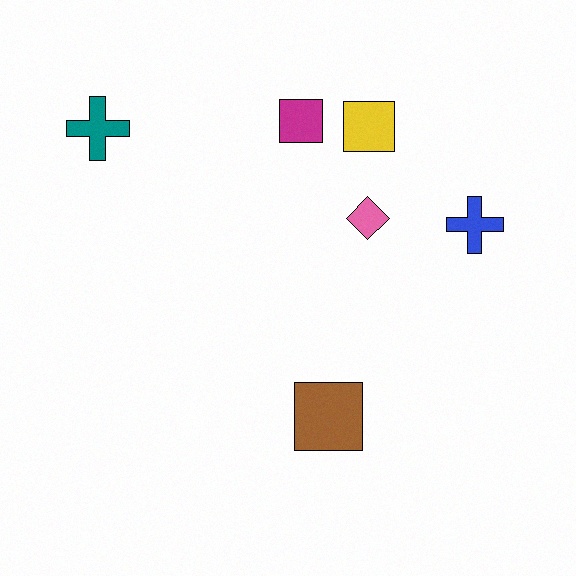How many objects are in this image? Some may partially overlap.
There are 6 objects.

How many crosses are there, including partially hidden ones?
There are 2 crosses.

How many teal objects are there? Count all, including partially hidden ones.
There is 1 teal object.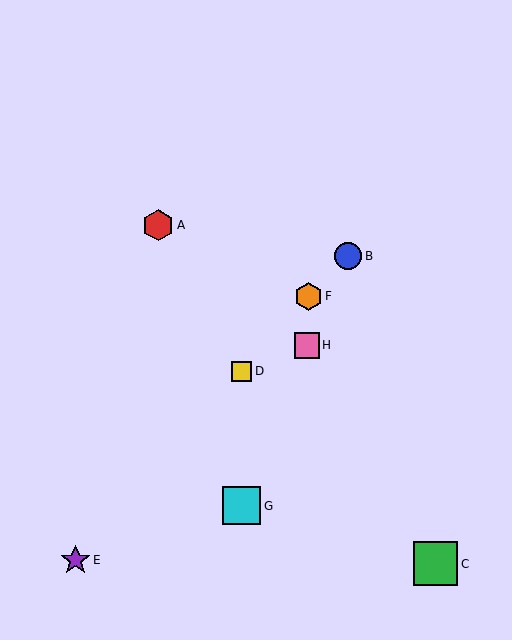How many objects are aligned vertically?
2 objects (D, G) are aligned vertically.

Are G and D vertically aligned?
Yes, both are at x≈242.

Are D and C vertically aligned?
No, D is at x≈242 and C is at x≈436.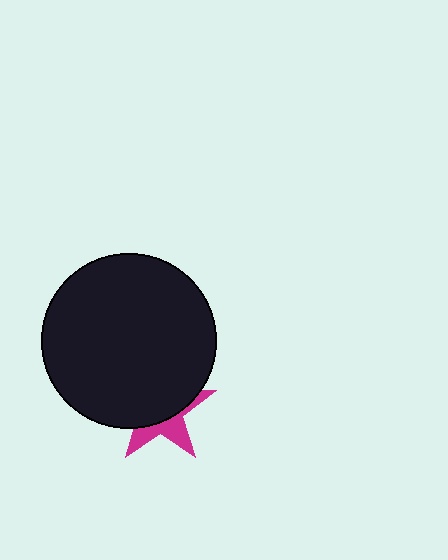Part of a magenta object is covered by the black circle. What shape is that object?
It is a star.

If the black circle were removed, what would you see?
You would see the complete magenta star.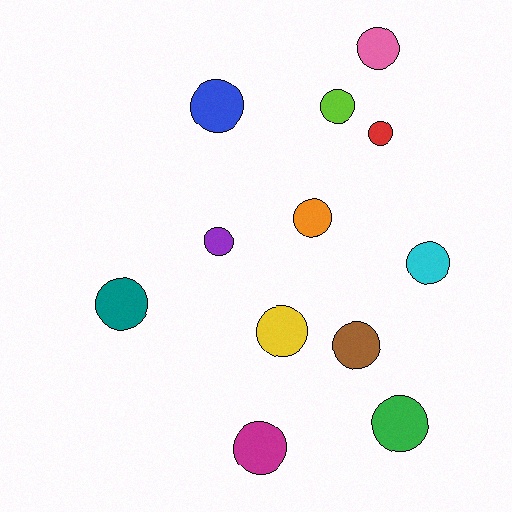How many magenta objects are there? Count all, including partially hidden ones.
There is 1 magenta object.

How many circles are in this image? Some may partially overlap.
There are 12 circles.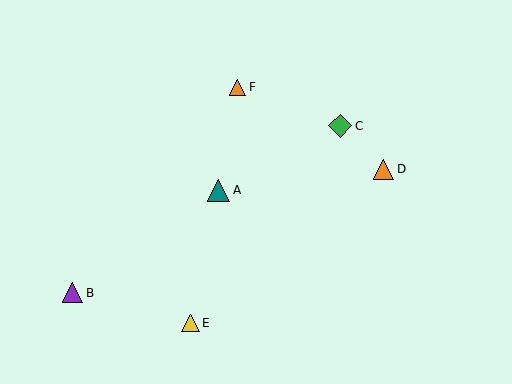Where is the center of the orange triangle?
The center of the orange triangle is at (238, 87).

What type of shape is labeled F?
Shape F is an orange triangle.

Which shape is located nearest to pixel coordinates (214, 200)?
The teal triangle (labeled A) at (219, 190) is nearest to that location.